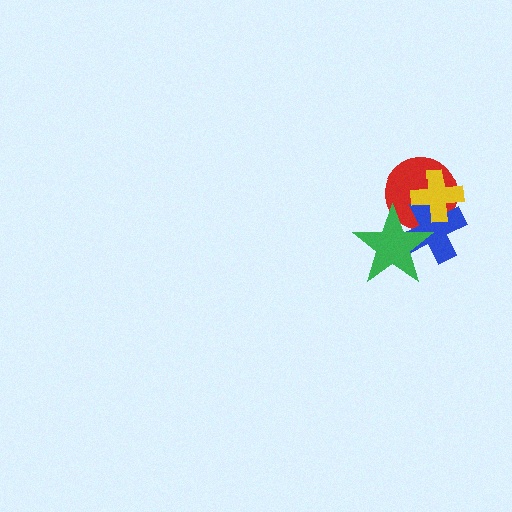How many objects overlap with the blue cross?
3 objects overlap with the blue cross.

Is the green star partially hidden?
No, no other shape covers it.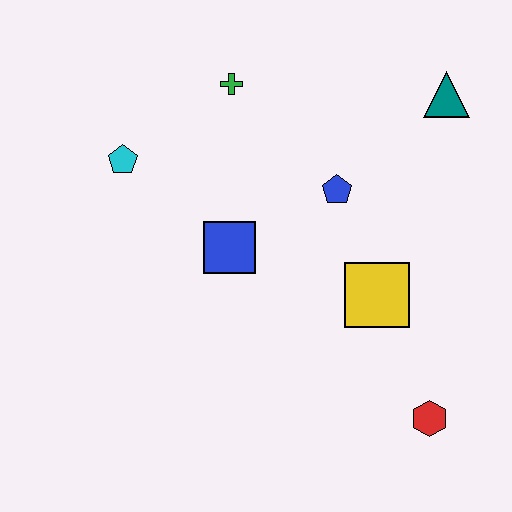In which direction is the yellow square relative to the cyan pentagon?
The yellow square is to the right of the cyan pentagon.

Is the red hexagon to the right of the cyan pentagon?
Yes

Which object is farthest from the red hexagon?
The cyan pentagon is farthest from the red hexagon.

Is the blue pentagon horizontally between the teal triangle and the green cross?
Yes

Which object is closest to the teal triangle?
The blue pentagon is closest to the teal triangle.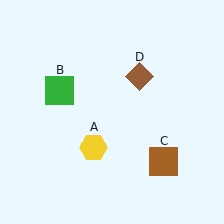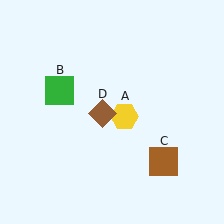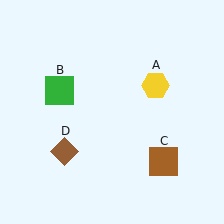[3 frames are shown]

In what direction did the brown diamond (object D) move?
The brown diamond (object D) moved down and to the left.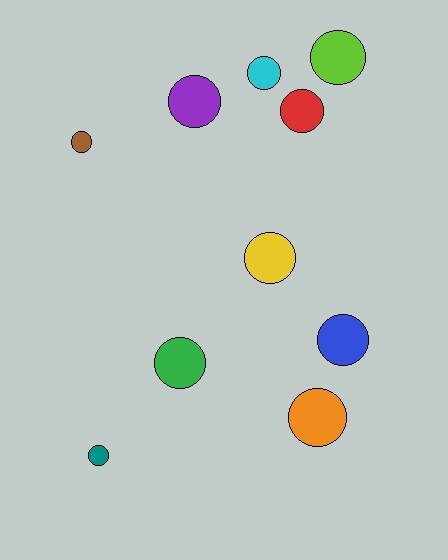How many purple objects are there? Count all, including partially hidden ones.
There is 1 purple object.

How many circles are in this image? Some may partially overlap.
There are 10 circles.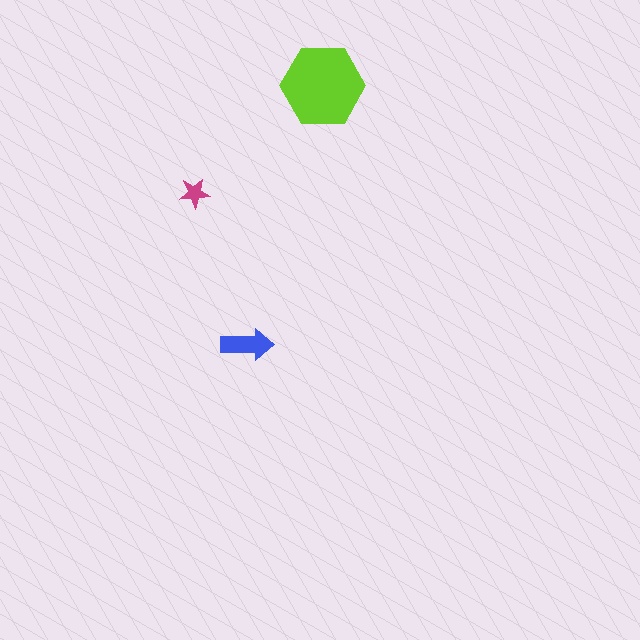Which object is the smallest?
The magenta star.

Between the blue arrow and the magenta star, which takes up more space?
The blue arrow.